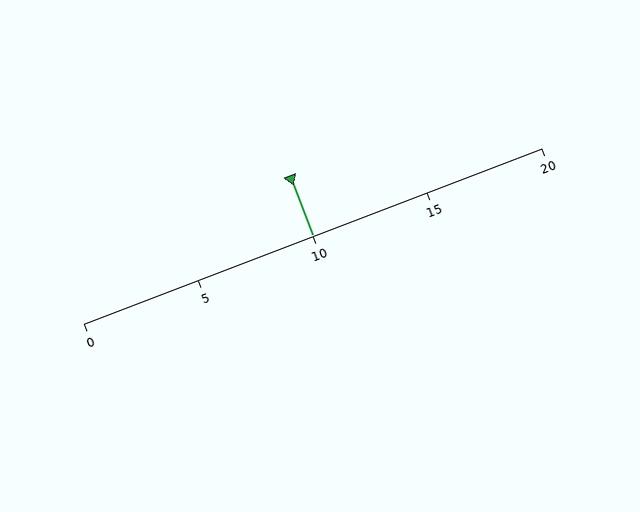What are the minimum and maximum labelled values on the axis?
The axis runs from 0 to 20.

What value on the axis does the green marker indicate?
The marker indicates approximately 10.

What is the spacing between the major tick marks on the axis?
The major ticks are spaced 5 apart.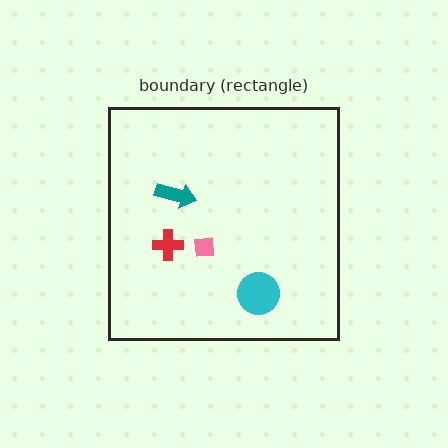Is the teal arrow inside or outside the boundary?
Inside.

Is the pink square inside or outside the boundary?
Inside.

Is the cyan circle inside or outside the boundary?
Inside.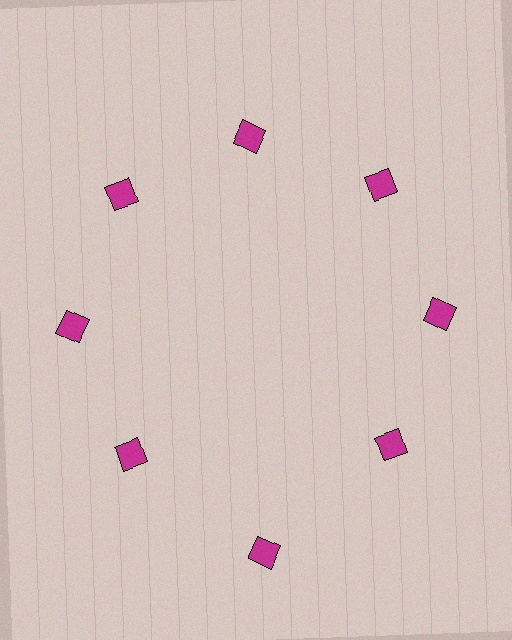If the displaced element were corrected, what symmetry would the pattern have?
It would have 8-fold rotational symmetry — the pattern would map onto itself every 45 degrees.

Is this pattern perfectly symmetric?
No. The 8 magenta diamonds are arranged in a ring, but one element near the 6 o'clock position is pushed outward from the center, breaking the 8-fold rotational symmetry.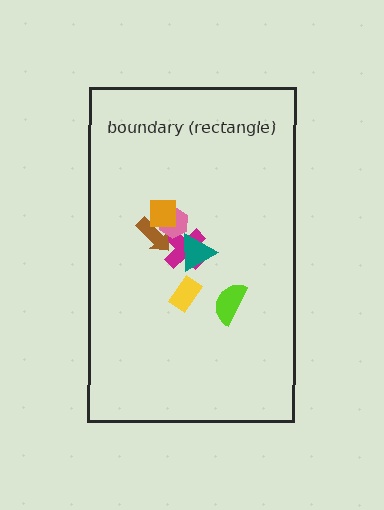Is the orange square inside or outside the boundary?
Inside.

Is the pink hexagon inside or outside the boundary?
Inside.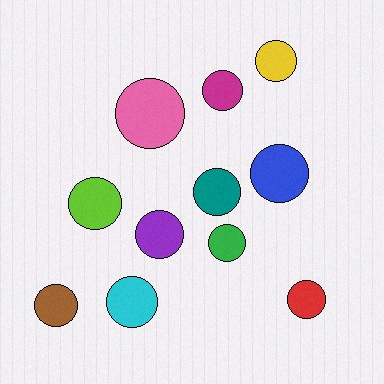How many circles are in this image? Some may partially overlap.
There are 11 circles.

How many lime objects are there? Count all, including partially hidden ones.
There is 1 lime object.